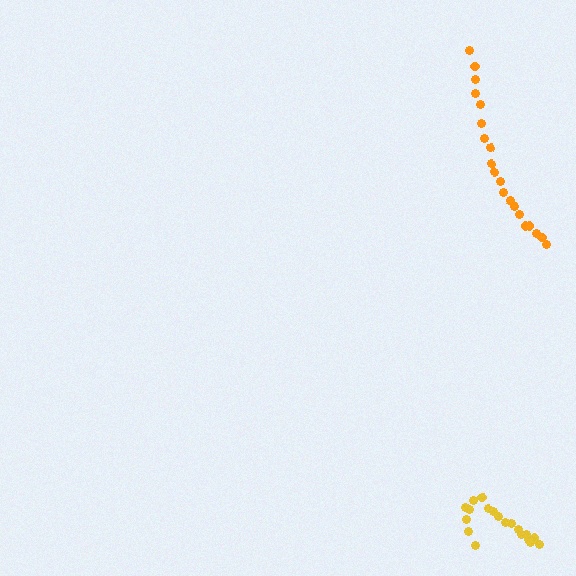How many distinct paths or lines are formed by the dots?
There are 2 distinct paths.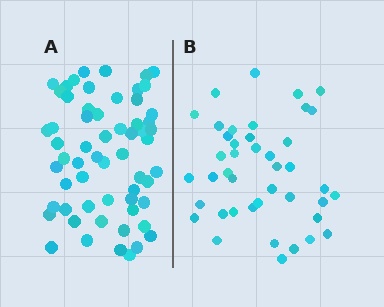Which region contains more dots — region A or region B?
Region A (the left region) has more dots.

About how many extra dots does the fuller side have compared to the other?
Region A has approximately 20 more dots than region B.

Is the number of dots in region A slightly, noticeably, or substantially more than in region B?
Region A has noticeably more, but not dramatically so. The ratio is roughly 1.4 to 1.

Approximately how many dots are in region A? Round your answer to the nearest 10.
About 60 dots.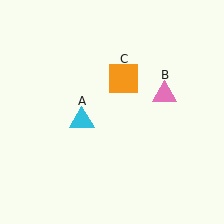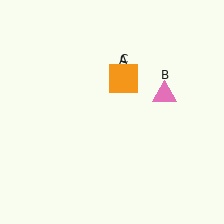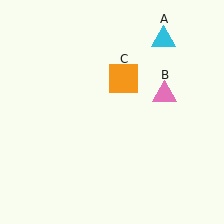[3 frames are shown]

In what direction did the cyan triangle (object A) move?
The cyan triangle (object A) moved up and to the right.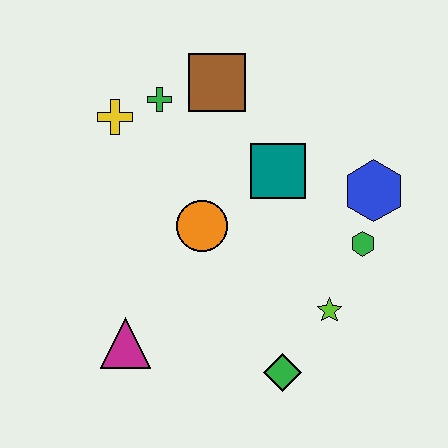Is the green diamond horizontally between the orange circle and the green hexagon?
Yes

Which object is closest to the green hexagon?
The blue hexagon is closest to the green hexagon.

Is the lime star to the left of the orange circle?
No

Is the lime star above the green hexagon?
No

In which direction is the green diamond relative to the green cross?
The green diamond is below the green cross.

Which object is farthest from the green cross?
The green diamond is farthest from the green cross.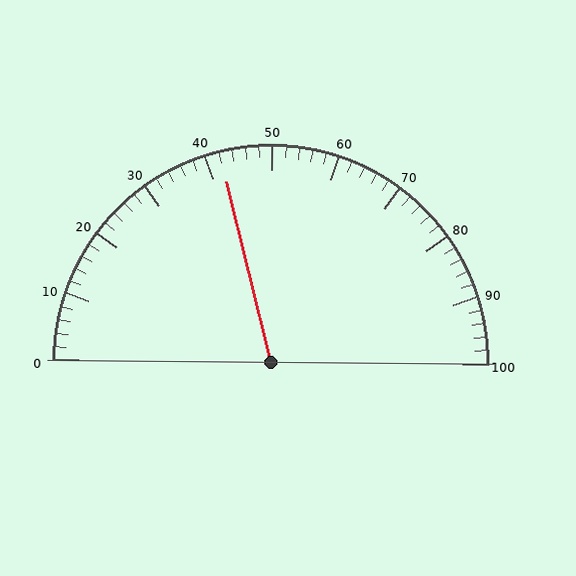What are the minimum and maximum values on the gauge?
The gauge ranges from 0 to 100.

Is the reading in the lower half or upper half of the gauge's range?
The reading is in the lower half of the range (0 to 100).